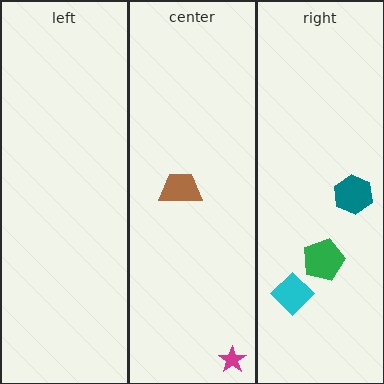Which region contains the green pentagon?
The right region.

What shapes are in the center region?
The magenta star, the brown trapezoid.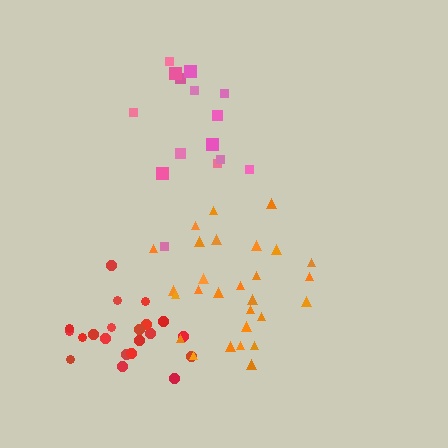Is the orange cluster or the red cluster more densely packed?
Orange.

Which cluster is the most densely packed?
Orange.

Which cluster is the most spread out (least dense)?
Pink.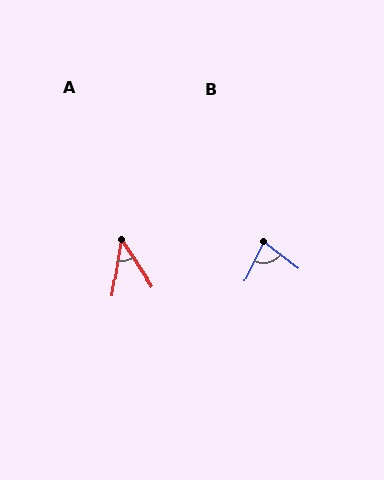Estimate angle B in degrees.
Approximately 77 degrees.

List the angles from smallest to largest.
A (42°), B (77°).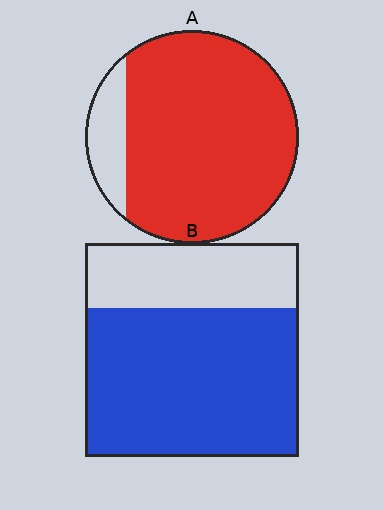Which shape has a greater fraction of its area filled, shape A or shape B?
Shape A.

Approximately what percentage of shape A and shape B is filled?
A is approximately 85% and B is approximately 70%.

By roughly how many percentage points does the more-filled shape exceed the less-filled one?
By roughly 15 percentage points (A over B).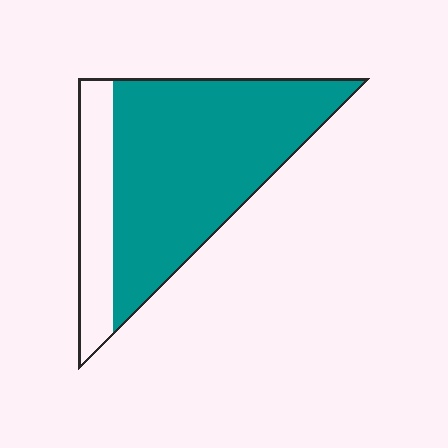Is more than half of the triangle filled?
Yes.